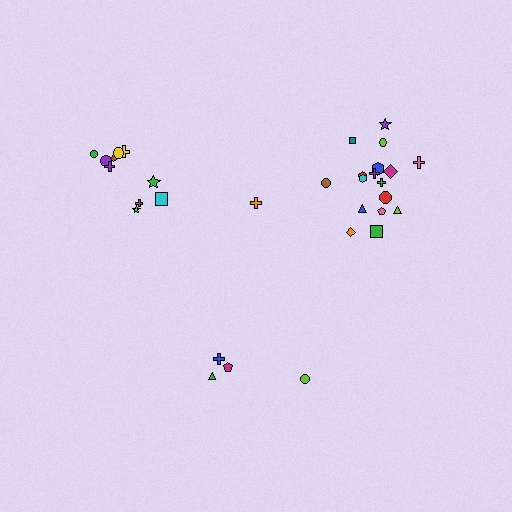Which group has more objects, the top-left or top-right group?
The top-right group.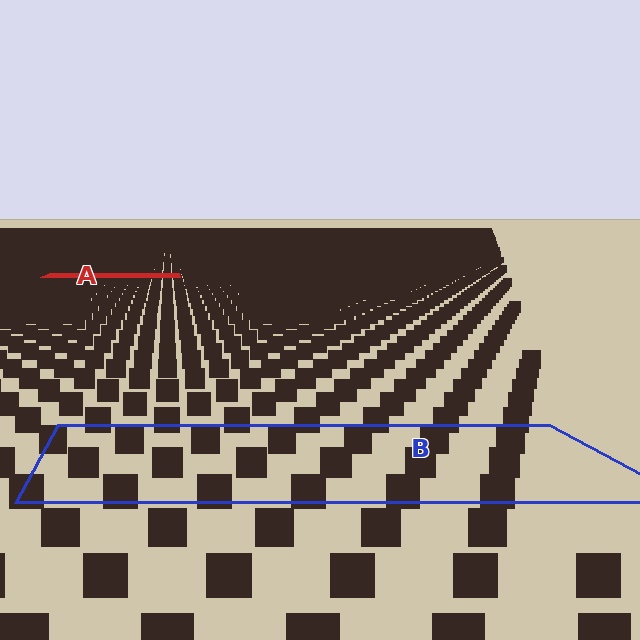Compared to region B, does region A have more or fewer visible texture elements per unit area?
Region A has more texture elements per unit area — they are packed more densely because it is farther away.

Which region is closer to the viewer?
Region B is closer. The texture elements there are larger and more spread out.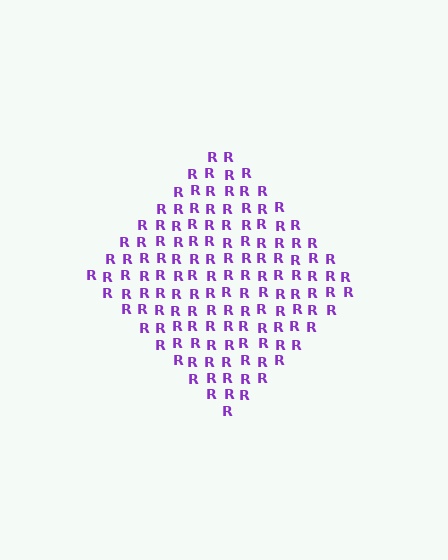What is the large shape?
The large shape is a diamond.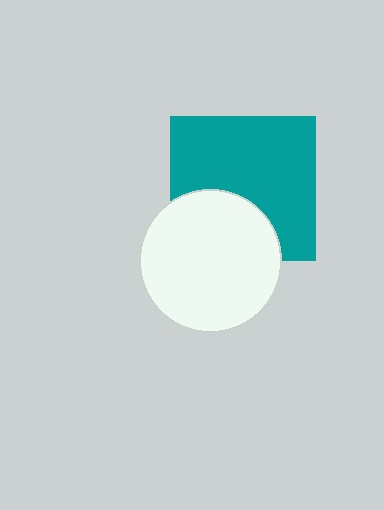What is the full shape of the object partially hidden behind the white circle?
The partially hidden object is a teal square.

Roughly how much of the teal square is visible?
Most of it is visible (roughly 68%).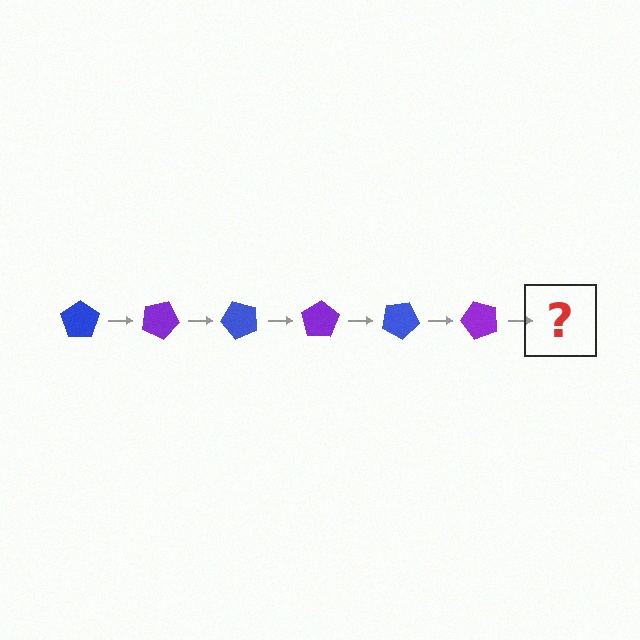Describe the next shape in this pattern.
It should be a blue pentagon, rotated 150 degrees from the start.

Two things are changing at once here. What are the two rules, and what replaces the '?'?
The two rules are that it rotates 25 degrees each step and the color cycles through blue and purple. The '?' should be a blue pentagon, rotated 150 degrees from the start.